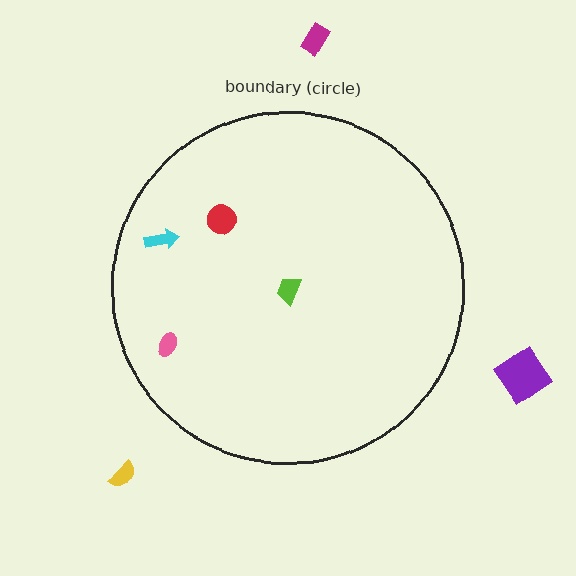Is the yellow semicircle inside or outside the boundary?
Outside.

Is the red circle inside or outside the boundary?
Inside.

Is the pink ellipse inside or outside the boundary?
Inside.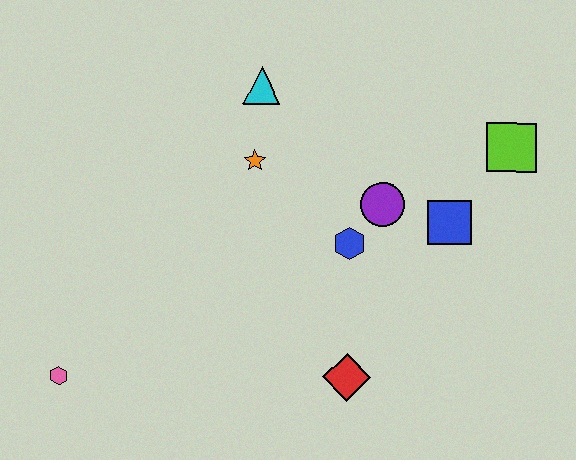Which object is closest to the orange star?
The cyan triangle is closest to the orange star.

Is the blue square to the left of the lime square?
Yes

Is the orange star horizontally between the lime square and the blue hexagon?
No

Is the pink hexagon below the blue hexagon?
Yes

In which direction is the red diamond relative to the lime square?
The red diamond is below the lime square.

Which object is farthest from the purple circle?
The pink hexagon is farthest from the purple circle.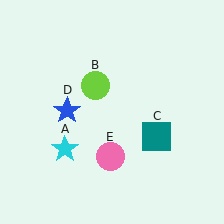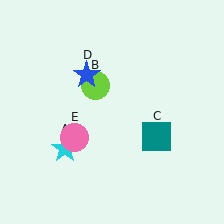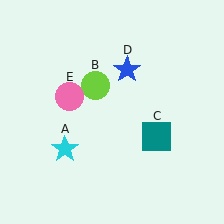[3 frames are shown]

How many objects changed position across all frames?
2 objects changed position: blue star (object D), pink circle (object E).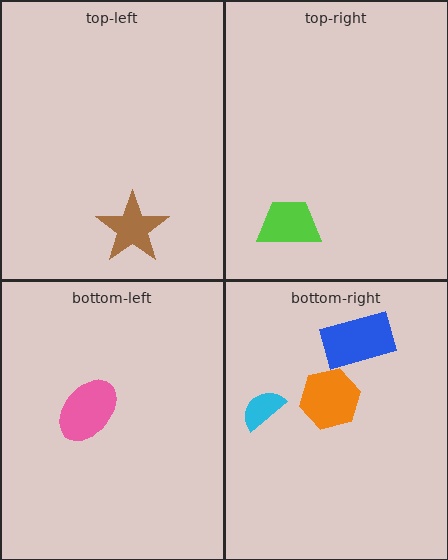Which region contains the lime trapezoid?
The top-right region.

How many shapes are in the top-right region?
1.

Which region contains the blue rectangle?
The bottom-right region.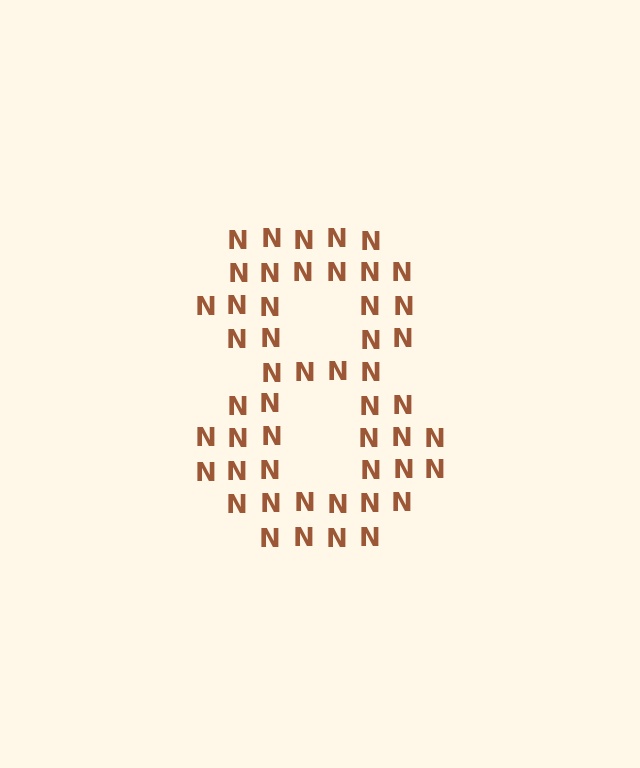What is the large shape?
The large shape is the digit 8.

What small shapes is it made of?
It is made of small letter N's.